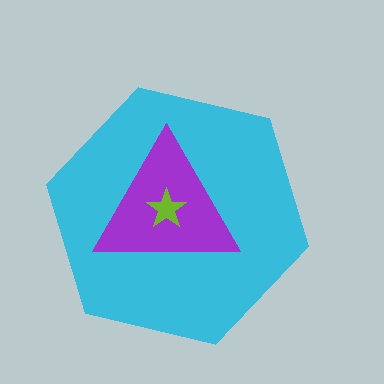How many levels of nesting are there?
3.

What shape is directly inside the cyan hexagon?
The purple triangle.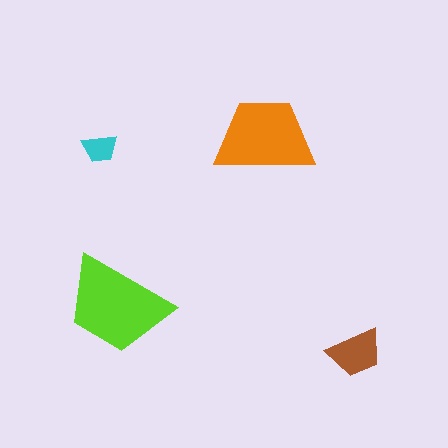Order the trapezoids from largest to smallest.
the lime one, the orange one, the brown one, the cyan one.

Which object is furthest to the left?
The cyan trapezoid is leftmost.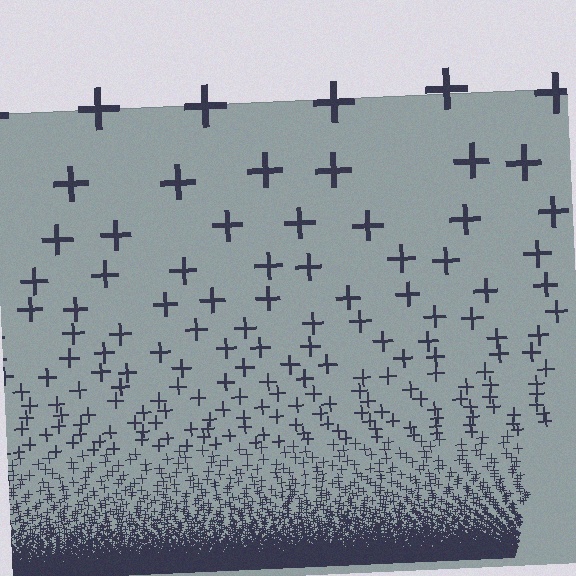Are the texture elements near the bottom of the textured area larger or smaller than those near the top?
Smaller. The gradient is inverted — elements near the bottom are smaller and denser.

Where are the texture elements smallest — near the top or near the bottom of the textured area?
Near the bottom.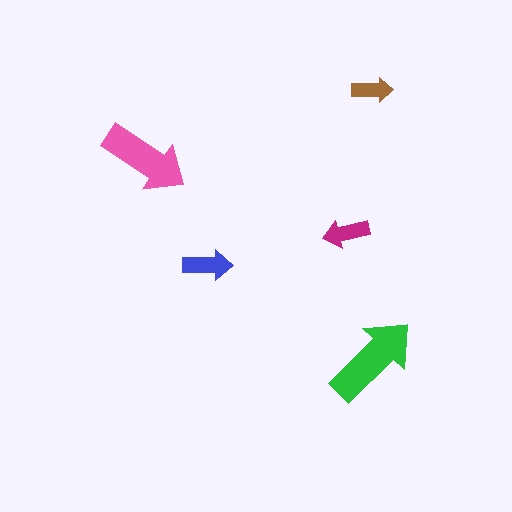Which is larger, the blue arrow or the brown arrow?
The blue one.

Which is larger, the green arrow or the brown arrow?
The green one.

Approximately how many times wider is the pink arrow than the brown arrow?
About 2 times wider.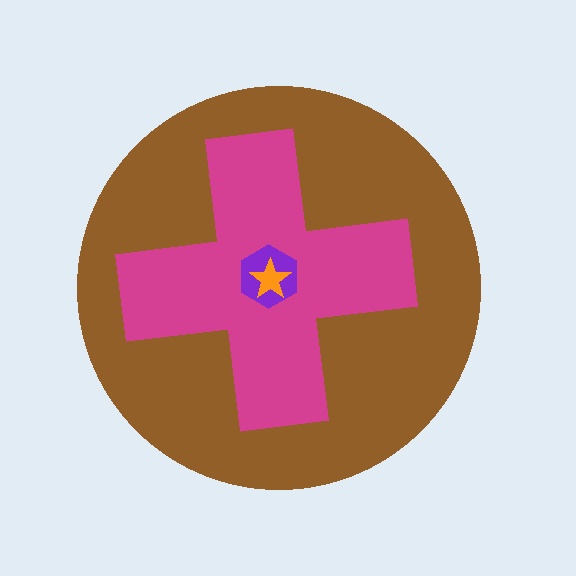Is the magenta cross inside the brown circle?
Yes.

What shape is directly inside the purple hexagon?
The orange star.